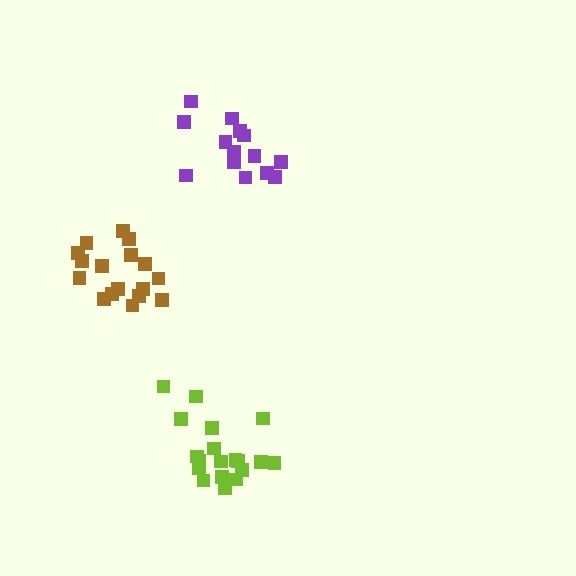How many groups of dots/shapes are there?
There are 3 groups.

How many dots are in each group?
Group 1: 19 dots, Group 2: 14 dots, Group 3: 17 dots (50 total).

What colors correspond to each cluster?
The clusters are colored: lime, purple, brown.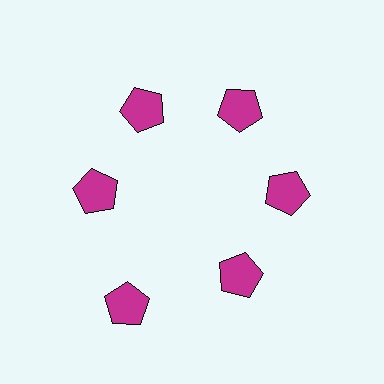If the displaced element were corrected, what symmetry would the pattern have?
It would have 6-fold rotational symmetry — the pattern would map onto itself every 60 degrees.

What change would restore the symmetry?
The symmetry would be restored by moving it inward, back onto the ring so that all 6 pentagons sit at equal angles and equal distance from the center.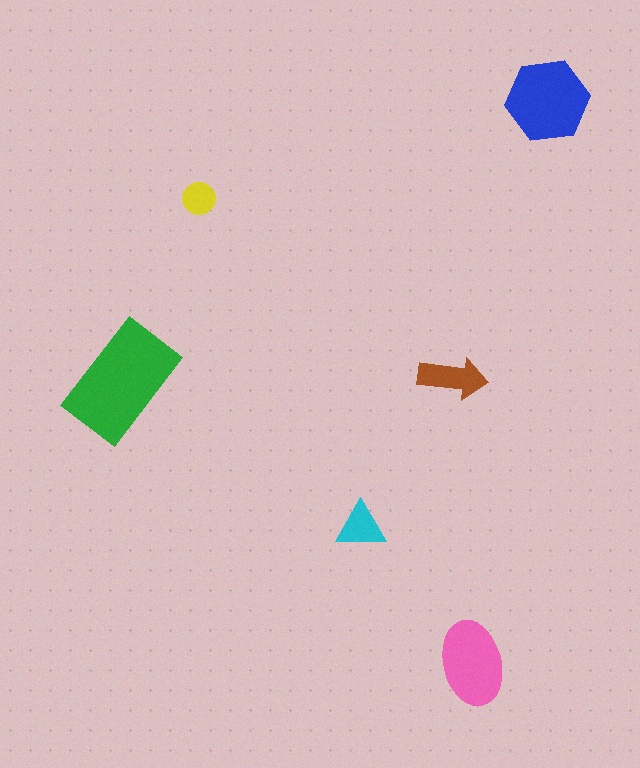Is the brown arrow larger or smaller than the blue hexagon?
Smaller.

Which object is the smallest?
The yellow circle.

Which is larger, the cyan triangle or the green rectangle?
The green rectangle.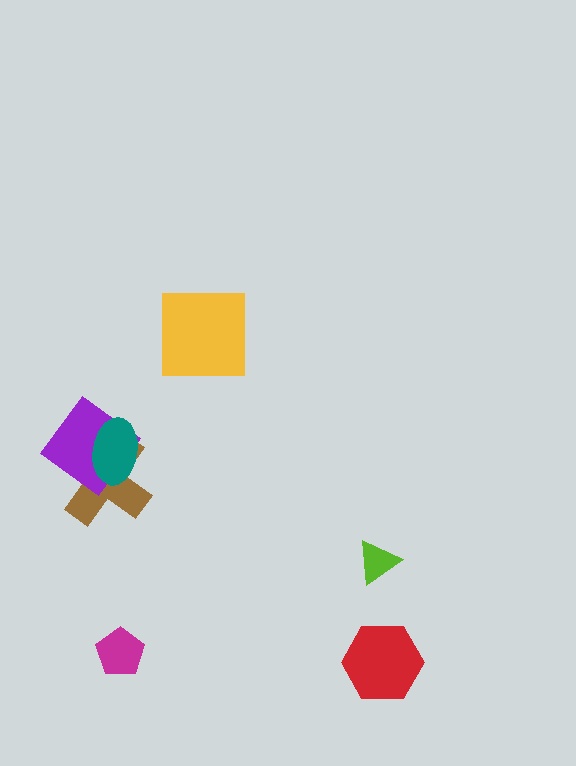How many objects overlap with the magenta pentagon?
0 objects overlap with the magenta pentagon.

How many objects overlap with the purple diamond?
2 objects overlap with the purple diamond.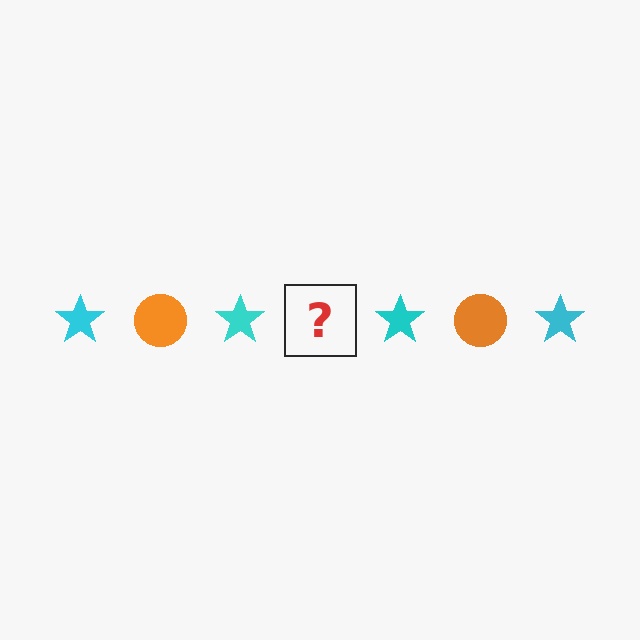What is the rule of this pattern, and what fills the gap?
The rule is that the pattern alternates between cyan star and orange circle. The gap should be filled with an orange circle.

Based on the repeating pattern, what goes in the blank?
The blank should be an orange circle.